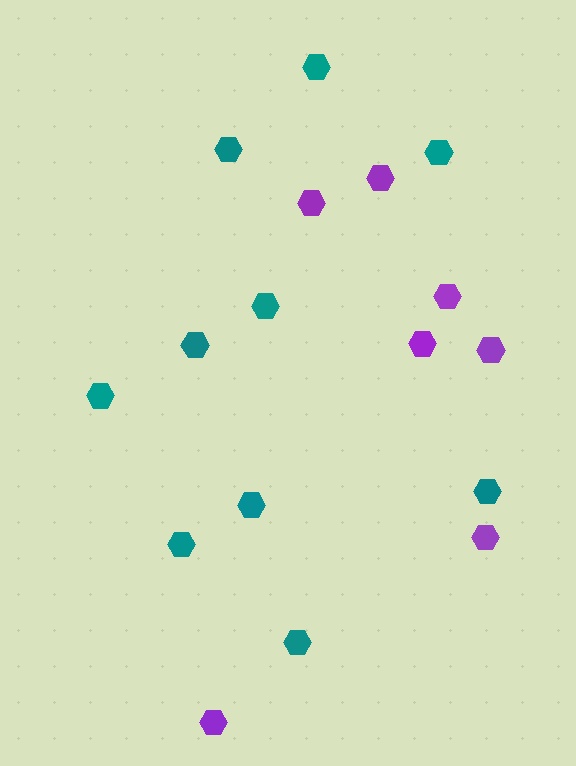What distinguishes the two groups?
There are 2 groups: one group of purple hexagons (7) and one group of teal hexagons (10).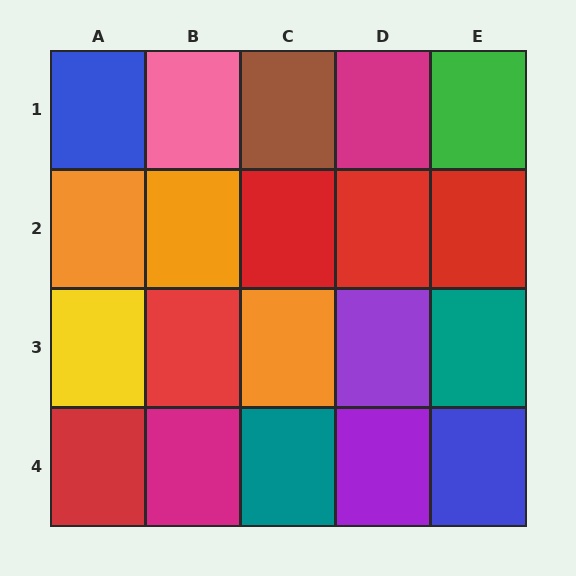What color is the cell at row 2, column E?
Red.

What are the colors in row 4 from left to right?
Red, magenta, teal, purple, blue.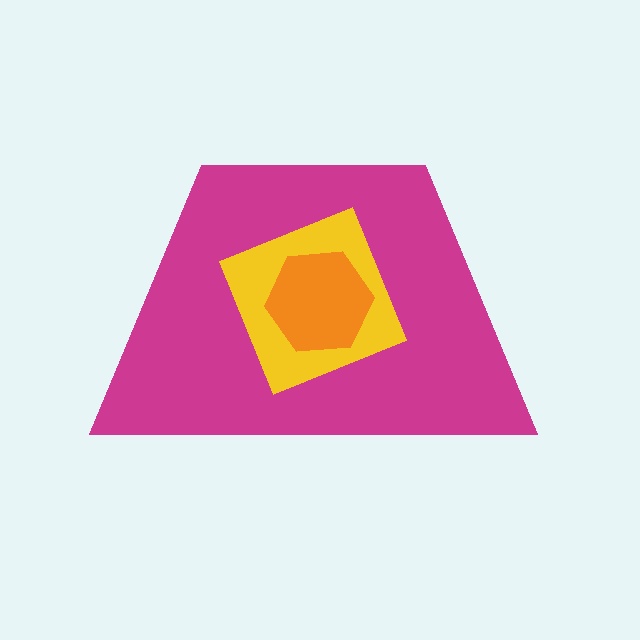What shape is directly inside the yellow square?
The orange hexagon.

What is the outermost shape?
The magenta trapezoid.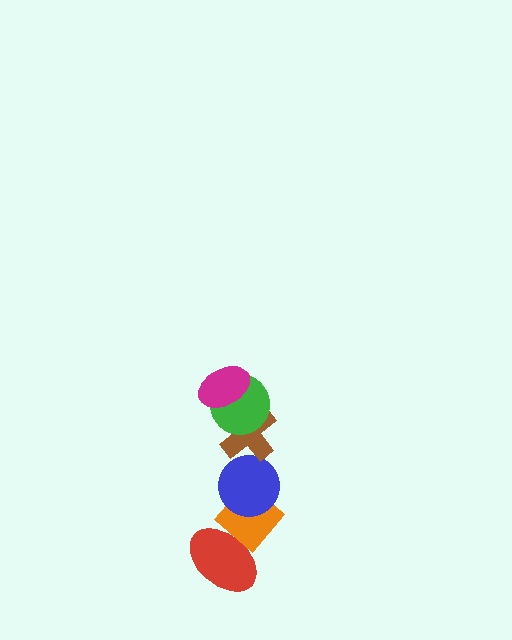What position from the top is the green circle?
The green circle is 2nd from the top.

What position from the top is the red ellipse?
The red ellipse is 6th from the top.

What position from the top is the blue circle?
The blue circle is 4th from the top.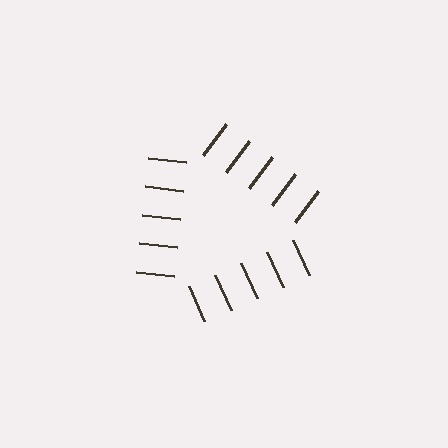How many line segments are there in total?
15 — 5 along each of the 3 edges.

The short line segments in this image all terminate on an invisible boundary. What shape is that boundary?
An illusory triangle — the line segments terminate on its edges but no continuous stroke is drawn.